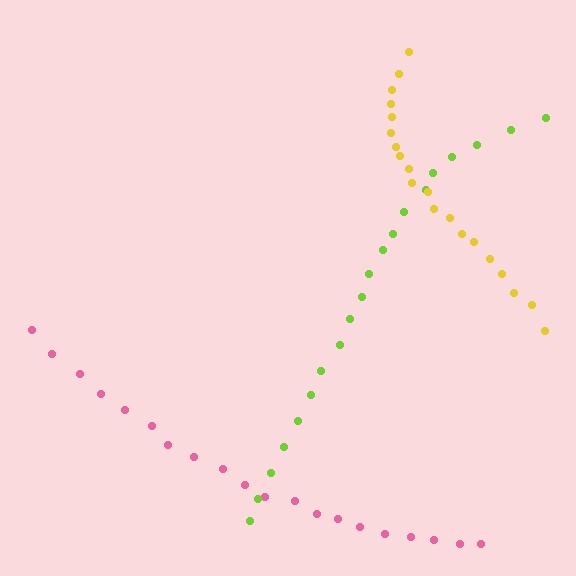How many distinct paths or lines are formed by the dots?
There are 3 distinct paths.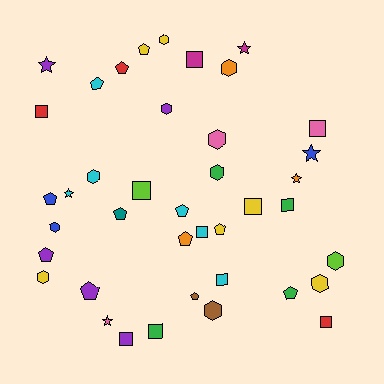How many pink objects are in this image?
There are 3 pink objects.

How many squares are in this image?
There are 11 squares.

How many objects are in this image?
There are 40 objects.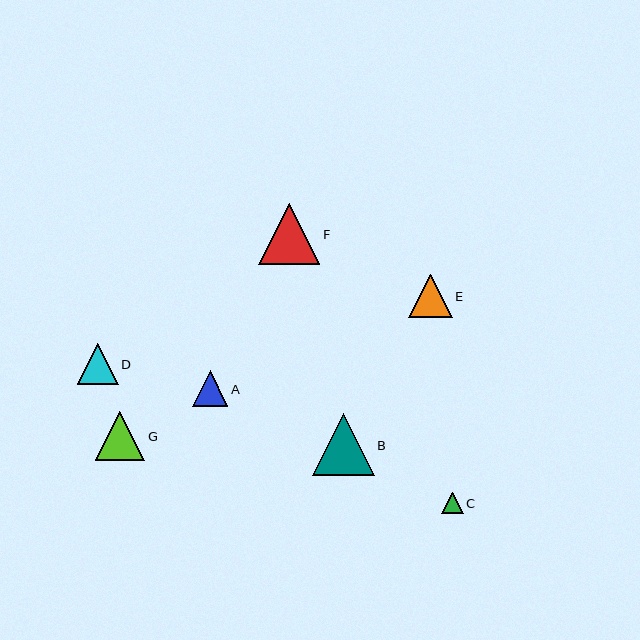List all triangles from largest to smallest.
From largest to smallest: B, F, G, E, D, A, C.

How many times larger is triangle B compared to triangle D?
Triangle B is approximately 1.5 times the size of triangle D.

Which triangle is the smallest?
Triangle C is the smallest with a size of approximately 21 pixels.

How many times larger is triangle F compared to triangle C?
Triangle F is approximately 2.9 times the size of triangle C.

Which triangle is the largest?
Triangle B is the largest with a size of approximately 62 pixels.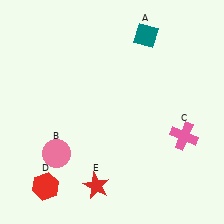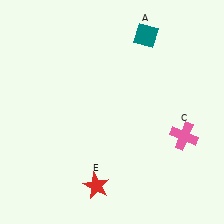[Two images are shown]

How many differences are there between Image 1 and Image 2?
There are 2 differences between the two images.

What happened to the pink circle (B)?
The pink circle (B) was removed in Image 2. It was in the bottom-left area of Image 1.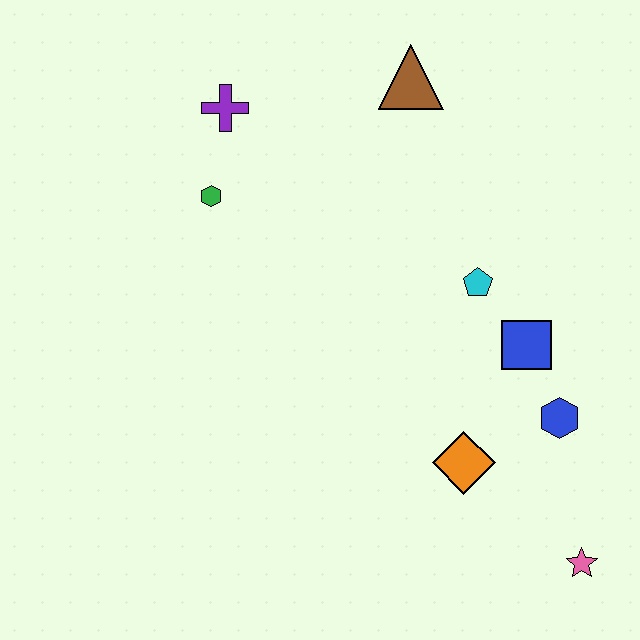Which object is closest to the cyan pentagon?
The blue square is closest to the cyan pentagon.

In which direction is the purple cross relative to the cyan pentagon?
The purple cross is to the left of the cyan pentagon.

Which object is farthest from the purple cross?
The pink star is farthest from the purple cross.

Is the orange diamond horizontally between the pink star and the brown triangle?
Yes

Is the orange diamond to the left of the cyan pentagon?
Yes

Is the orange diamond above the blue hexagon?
No